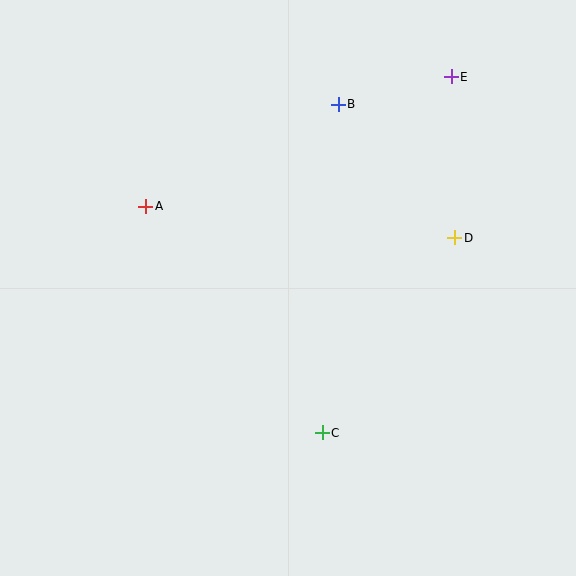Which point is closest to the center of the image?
Point C at (322, 433) is closest to the center.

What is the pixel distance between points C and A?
The distance between C and A is 287 pixels.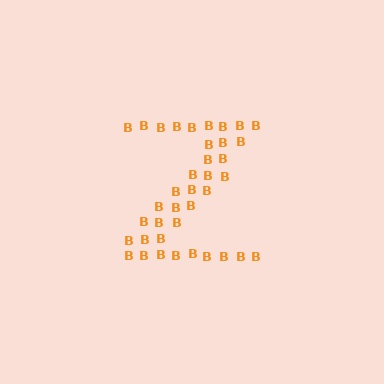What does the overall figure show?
The overall figure shows the letter Z.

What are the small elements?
The small elements are letter B's.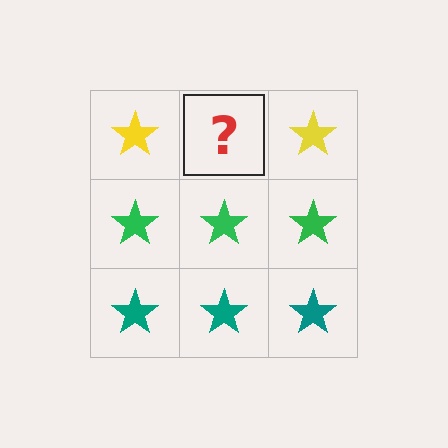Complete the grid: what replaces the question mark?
The question mark should be replaced with a yellow star.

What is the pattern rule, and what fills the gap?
The rule is that each row has a consistent color. The gap should be filled with a yellow star.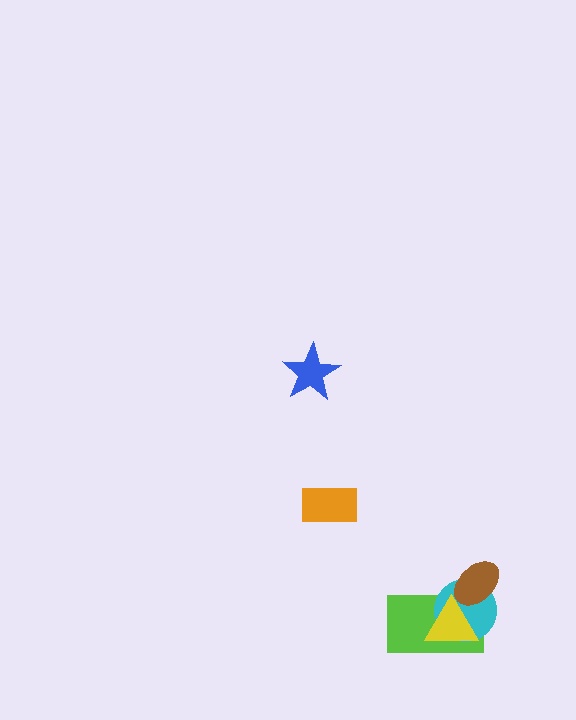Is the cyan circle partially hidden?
Yes, it is partially covered by another shape.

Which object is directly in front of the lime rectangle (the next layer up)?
The cyan circle is directly in front of the lime rectangle.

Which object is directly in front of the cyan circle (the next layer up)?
The brown ellipse is directly in front of the cyan circle.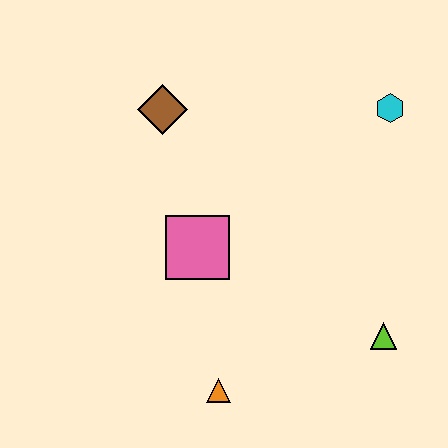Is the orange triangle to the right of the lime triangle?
No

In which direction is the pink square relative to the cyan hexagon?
The pink square is to the left of the cyan hexagon.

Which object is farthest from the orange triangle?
The cyan hexagon is farthest from the orange triangle.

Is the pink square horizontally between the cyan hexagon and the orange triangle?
No